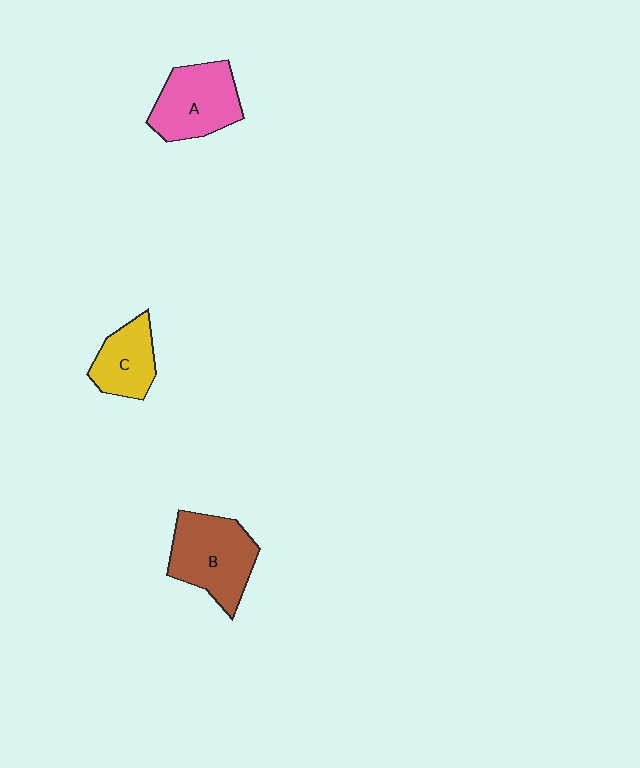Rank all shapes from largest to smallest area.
From largest to smallest: B (brown), A (pink), C (yellow).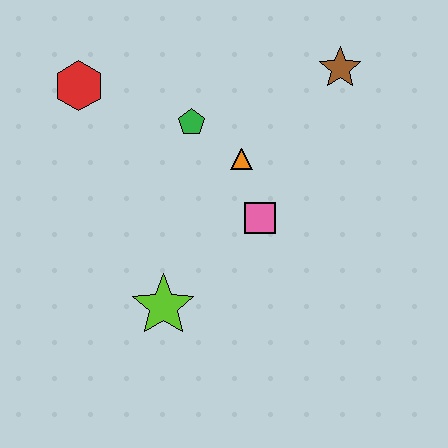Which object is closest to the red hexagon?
The green pentagon is closest to the red hexagon.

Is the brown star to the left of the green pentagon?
No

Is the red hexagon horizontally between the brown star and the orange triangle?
No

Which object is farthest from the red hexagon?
The brown star is farthest from the red hexagon.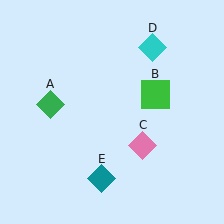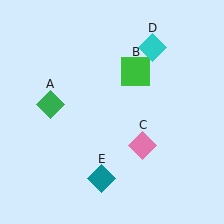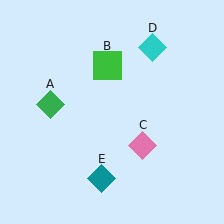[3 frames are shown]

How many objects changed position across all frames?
1 object changed position: green square (object B).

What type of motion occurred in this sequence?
The green square (object B) rotated counterclockwise around the center of the scene.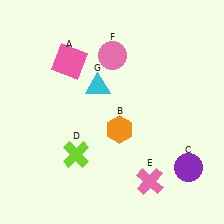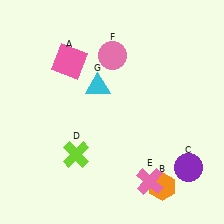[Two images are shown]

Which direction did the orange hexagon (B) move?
The orange hexagon (B) moved down.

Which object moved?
The orange hexagon (B) moved down.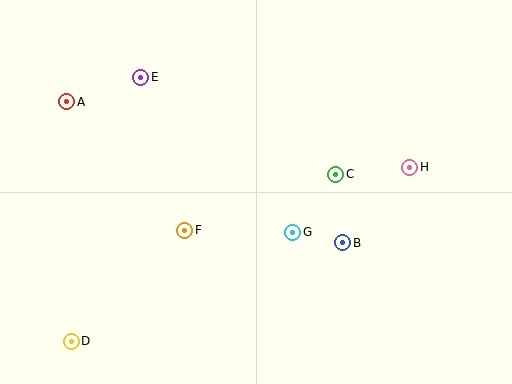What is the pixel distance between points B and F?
The distance between B and F is 158 pixels.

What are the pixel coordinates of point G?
Point G is at (293, 232).